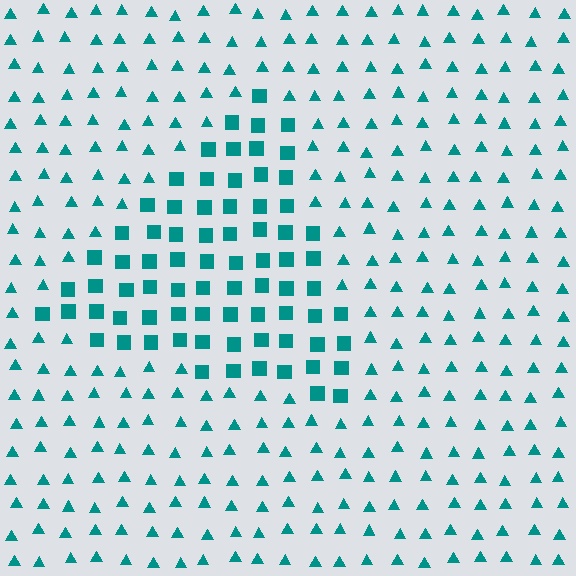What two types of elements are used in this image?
The image uses squares inside the triangle region and triangles outside it.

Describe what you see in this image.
The image is filled with small teal elements arranged in a uniform grid. A triangle-shaped region contains squares, while the surrounding area contains triangles. The boundary is defined purely by the change in element shape.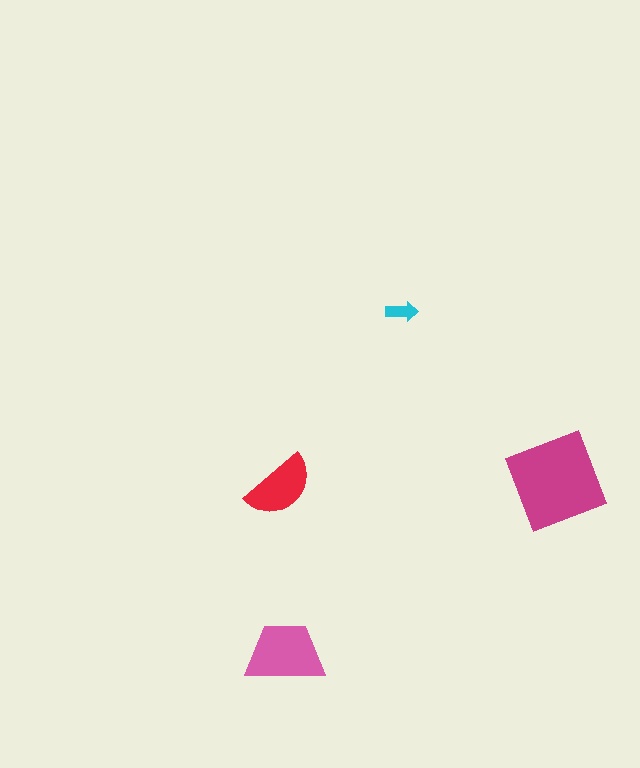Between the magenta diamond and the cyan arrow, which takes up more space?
The magenta diamond.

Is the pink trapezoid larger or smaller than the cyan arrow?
Larger.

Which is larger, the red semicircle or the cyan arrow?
The red semicircle.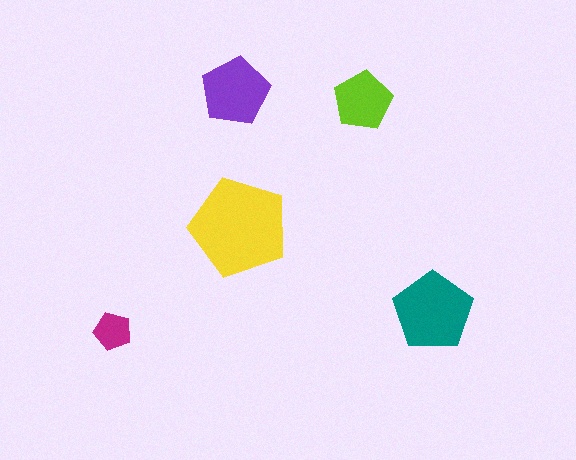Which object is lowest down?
The magenta pentagon is bottommost.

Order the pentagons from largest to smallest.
the yellow one, the teal one, the purple one, the lime one, the magenta one.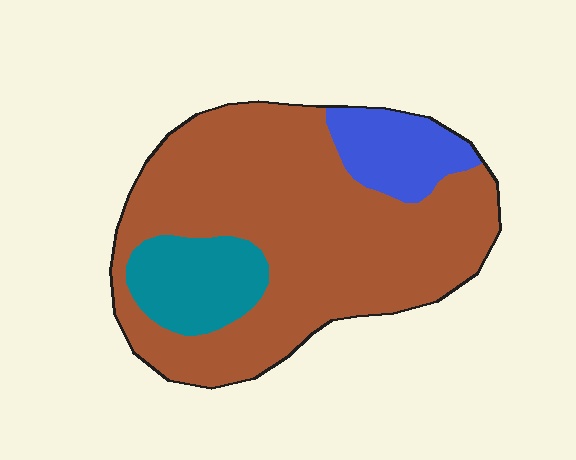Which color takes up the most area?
Brown, at roughly 75%.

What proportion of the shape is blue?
Blue takes up less than a quarter of the shape.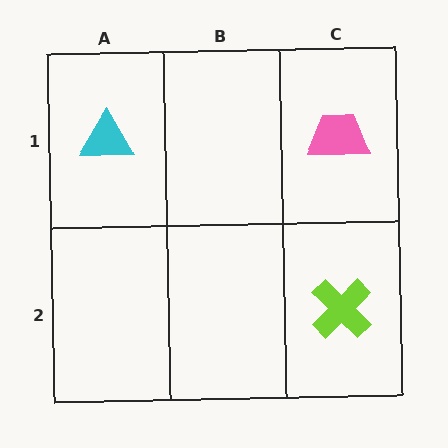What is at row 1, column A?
A cyan triangle.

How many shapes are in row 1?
2 shapes.